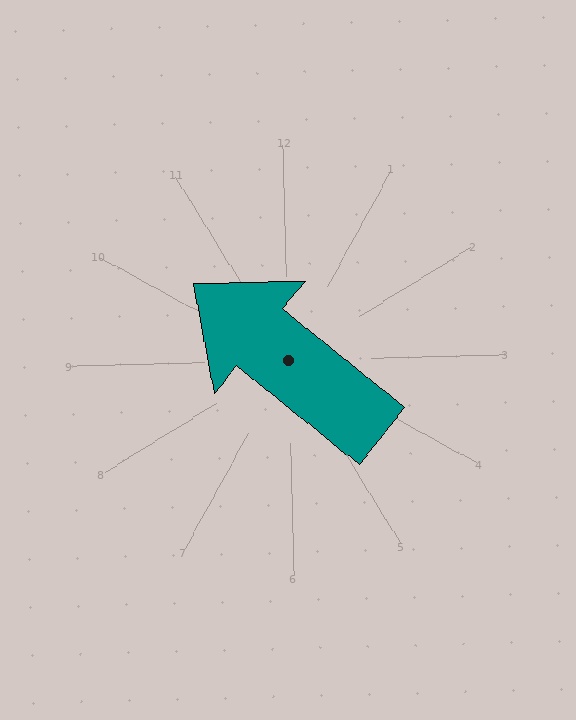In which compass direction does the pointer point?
Northwest.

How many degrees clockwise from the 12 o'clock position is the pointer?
Approximately 310 degrees.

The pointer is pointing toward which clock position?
Roughly 10 o'clock.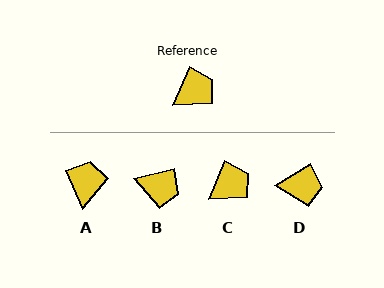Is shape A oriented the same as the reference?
No, it is off by about 47 degrees.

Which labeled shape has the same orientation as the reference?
C.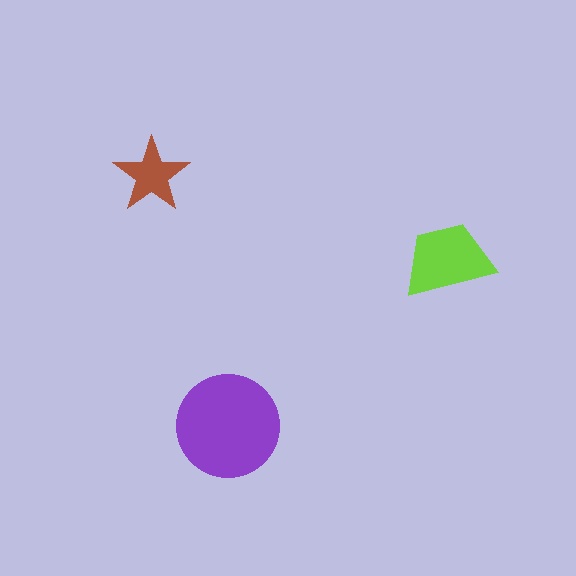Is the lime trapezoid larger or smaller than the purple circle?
Smaller.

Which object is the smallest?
The brown star.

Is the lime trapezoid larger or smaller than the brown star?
Larger.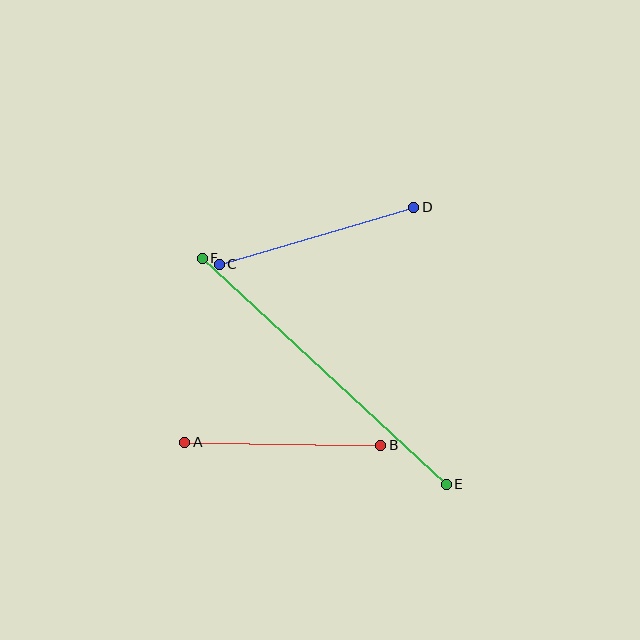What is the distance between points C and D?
The distance is approximately 202 pixels.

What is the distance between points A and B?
The distance is approximately 196 pixels.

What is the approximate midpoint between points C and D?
The midpoint is at approximately (317, 236) pixels.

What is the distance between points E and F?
The distance is approximately 333 pixels.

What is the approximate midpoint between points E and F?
The midpoint is at approximately (324, 371) pixels.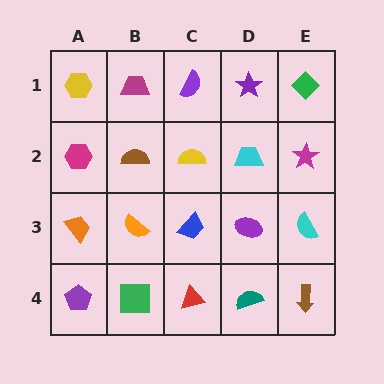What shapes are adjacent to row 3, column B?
A brown semicircle (row 2, column B), a green square (row 4, column B), an orange trapezoid (row 3, column A), a blue trapezoid (row 3, column C).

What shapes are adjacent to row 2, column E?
A green diamond (row 1, column E), a cyan semicircle (row 3, column E), a cyan trapezoid (row 2, column D).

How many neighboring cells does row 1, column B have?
3.